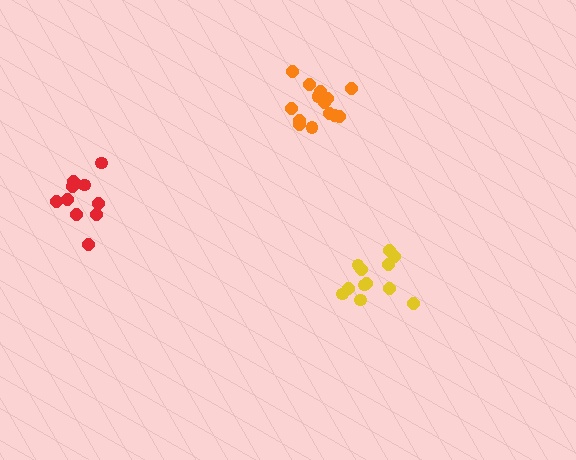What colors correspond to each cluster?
The clusters are colored: yellow, orange, red.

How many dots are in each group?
Group 1: 12 dots, Group 2: 14 dots, Group 3: 10 dots (36 total).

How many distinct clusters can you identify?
There are 3 distinct clusters.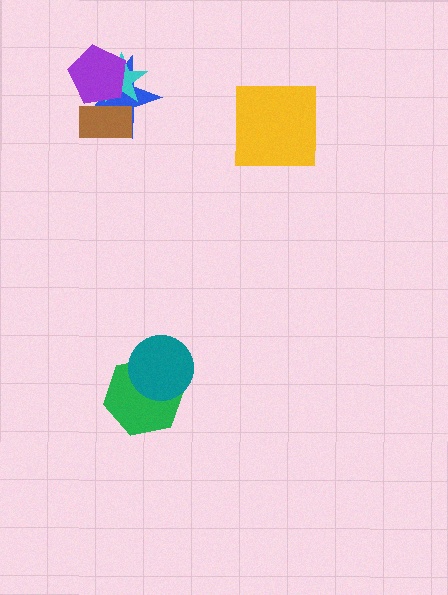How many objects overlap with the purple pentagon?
3 objects overlap with the purple pentagon.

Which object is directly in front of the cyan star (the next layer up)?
The brown rectangle is directly in front of the cyan star.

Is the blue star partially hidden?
Yes, it is partially covered by another shape.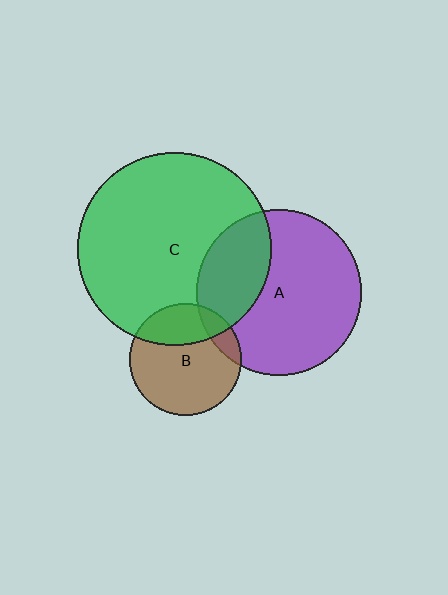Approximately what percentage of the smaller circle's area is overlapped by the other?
Approximately 10%.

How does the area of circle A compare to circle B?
Approximately 2.2 times.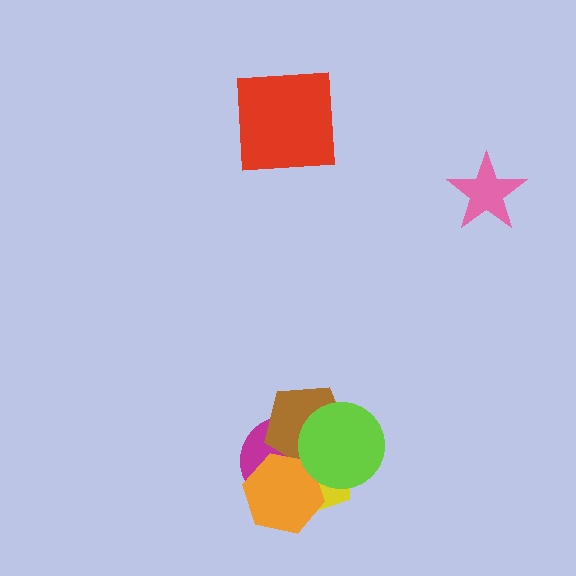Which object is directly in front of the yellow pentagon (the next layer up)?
The brown pentagon is directly in front of the yellow pentagon.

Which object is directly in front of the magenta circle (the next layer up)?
The yellow pentagon is directly in front of the magenta circle.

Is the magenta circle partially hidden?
Yes, it is partially covered by another shape.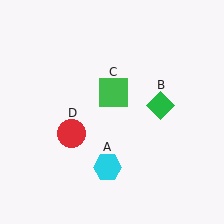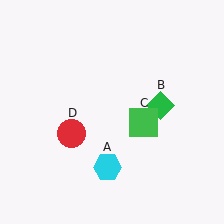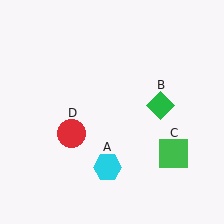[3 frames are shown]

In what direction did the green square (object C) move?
The green square (object C) moved down and to the right.